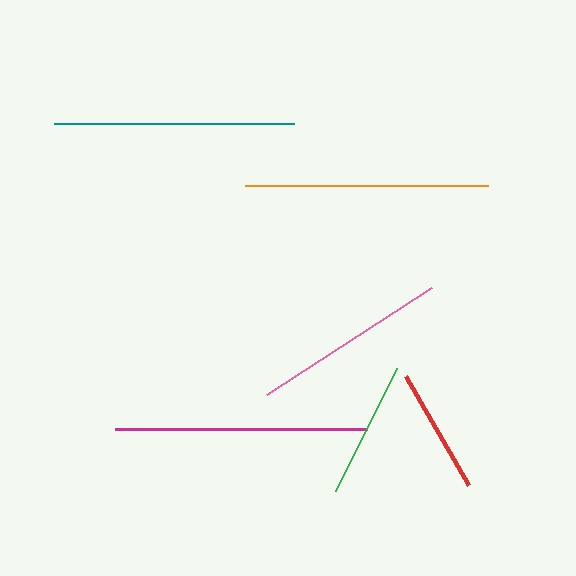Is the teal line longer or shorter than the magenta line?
The magenta line is longer than the teal line.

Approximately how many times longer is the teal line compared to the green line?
The teal line is approximately 1.7 times the length of the green line.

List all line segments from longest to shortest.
From longest to shortest: magenta, orange, teal, pink, green, red.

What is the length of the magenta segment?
The magenta segment is approximately 251 pixels long.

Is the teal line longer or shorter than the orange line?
The orange line is longer than the teal line.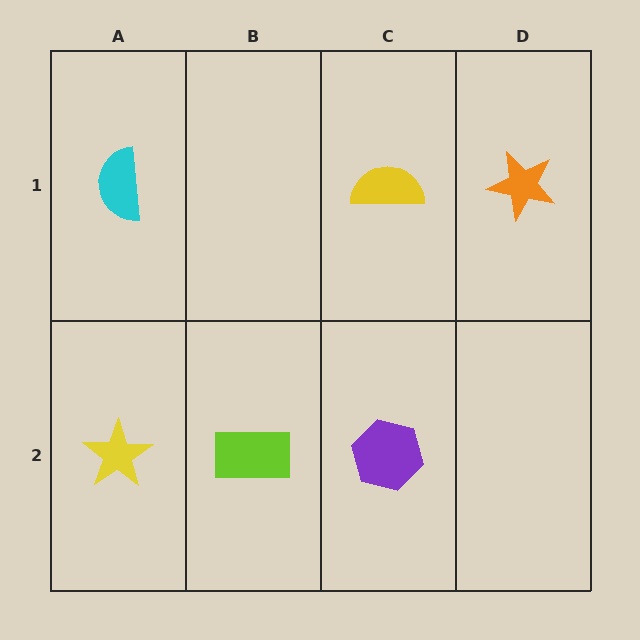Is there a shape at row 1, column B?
No, that cell is empty.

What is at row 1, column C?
A yellow semicircle.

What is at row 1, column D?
An orange star.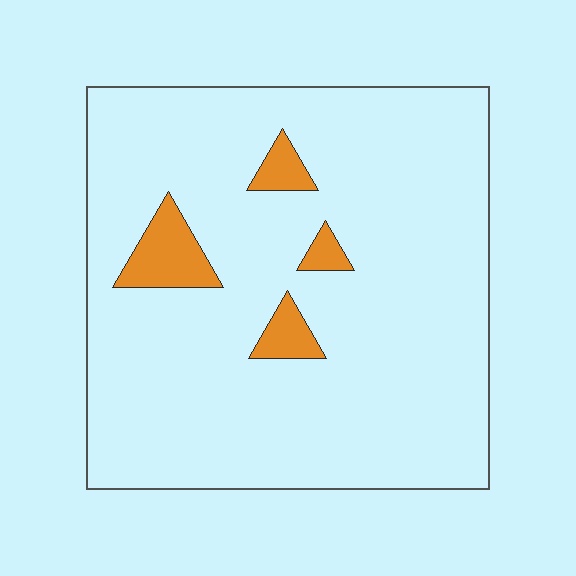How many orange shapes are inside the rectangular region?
4.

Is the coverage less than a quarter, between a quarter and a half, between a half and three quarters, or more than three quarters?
Less than a quarter.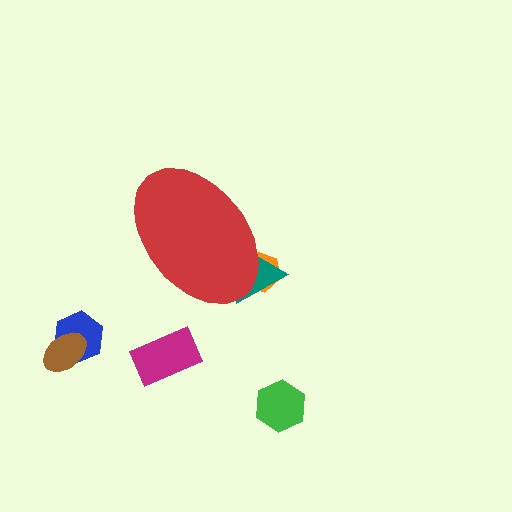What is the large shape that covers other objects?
A red ellipse.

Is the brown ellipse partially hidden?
No, the brown ellipse is fully visible.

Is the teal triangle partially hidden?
Yes, the teal triangle is partially hidden behind the red ellipse.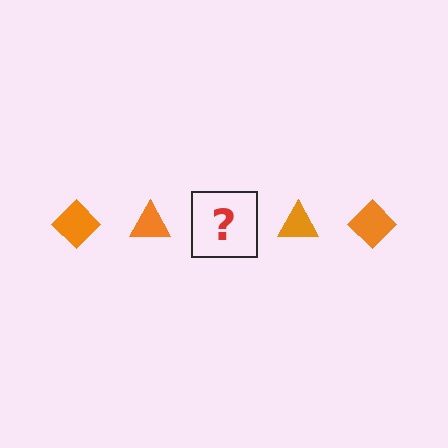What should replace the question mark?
The question mark should be replaced with an orange diamond.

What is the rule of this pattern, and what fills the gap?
The rule is that the pattern cycles through diamond, triangle shapes in orange. The gap should be filled with an orange diamond.